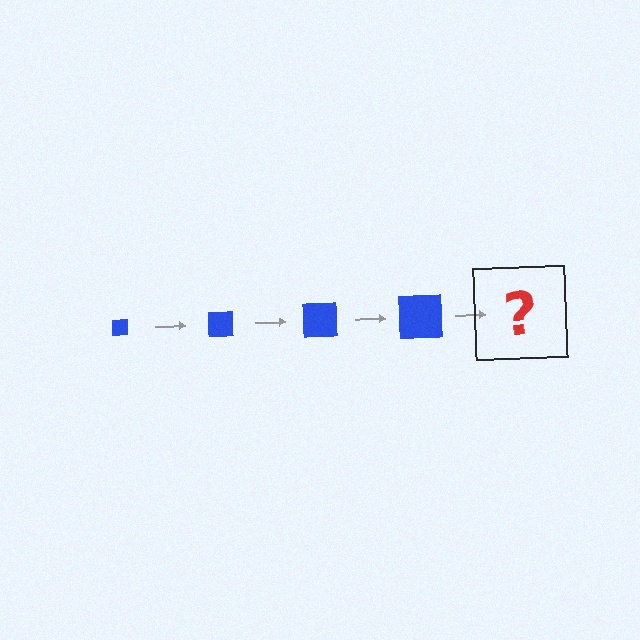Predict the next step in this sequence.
The next step is a blue square, larger than the previous one.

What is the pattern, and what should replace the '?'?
The pattern is that the square gets progressively larger each step. The '?' should be a blue square, larger than the previous one.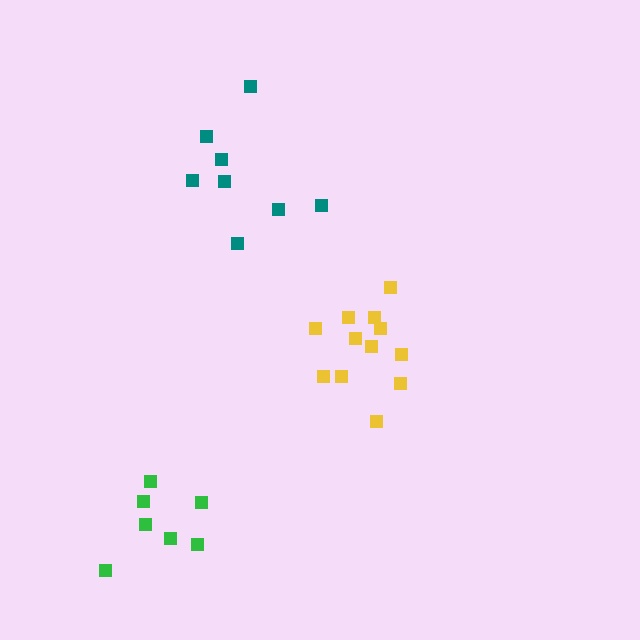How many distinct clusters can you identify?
There are 3 distinct clusters.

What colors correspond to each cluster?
The clusters are colored: yellow, teal, green.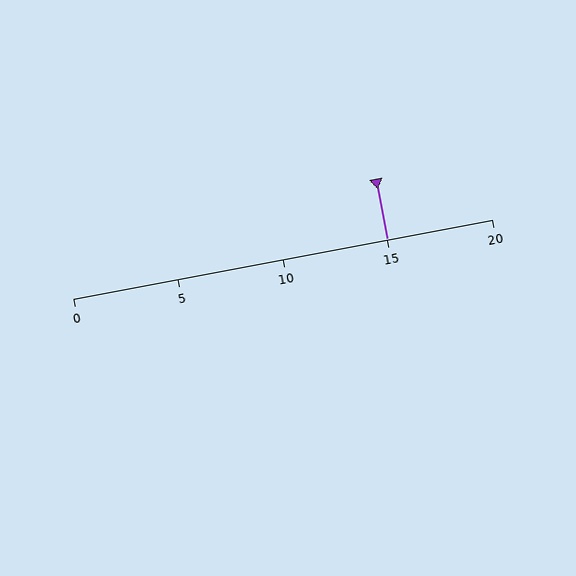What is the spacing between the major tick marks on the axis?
The major ticks are spaced 5 apart.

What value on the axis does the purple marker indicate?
The marker indicates approximately 15.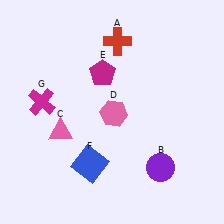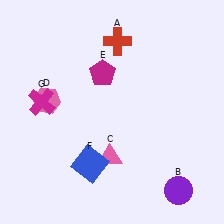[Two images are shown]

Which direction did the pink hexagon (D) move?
The pink hexagon (D) moved left.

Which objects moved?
The objects that moved are: the purple circle (B), the pink triangle (C), the pink hexagon (D).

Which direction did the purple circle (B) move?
The purple circle (B) moved down.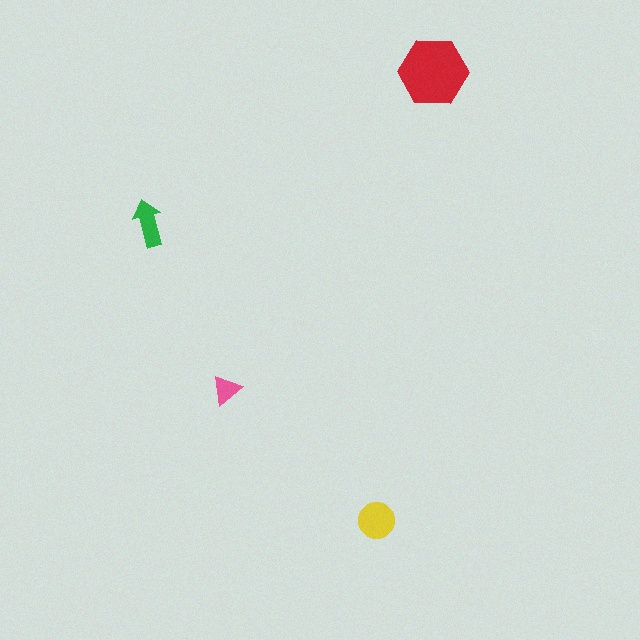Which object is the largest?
The red hexagon.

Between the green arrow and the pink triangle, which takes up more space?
The green arrow.